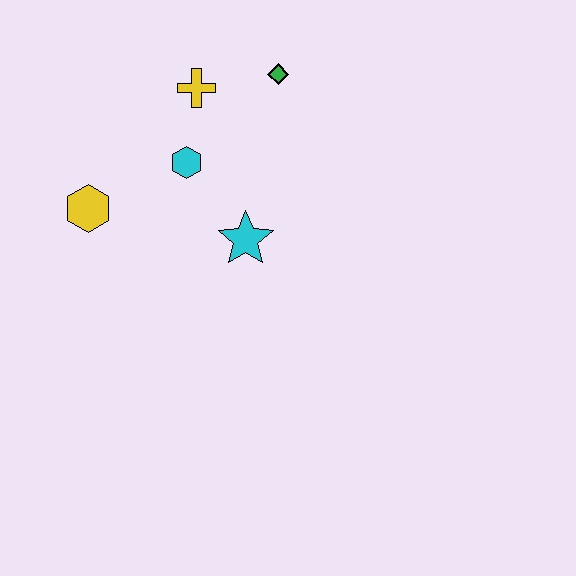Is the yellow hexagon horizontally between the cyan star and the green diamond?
No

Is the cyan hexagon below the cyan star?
No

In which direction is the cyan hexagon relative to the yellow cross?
The cyan hexagon is below the yellow cross.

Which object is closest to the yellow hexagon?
The cyan hexagon is closest to the yellow hexagon.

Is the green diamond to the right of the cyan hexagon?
Yes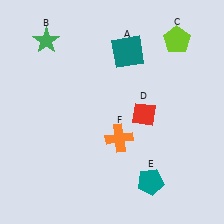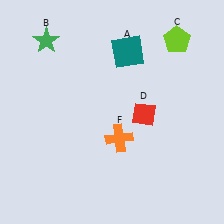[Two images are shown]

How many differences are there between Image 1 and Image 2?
There is 1 difference between the two images.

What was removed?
The teal pentagon (E) was removed in Image 2.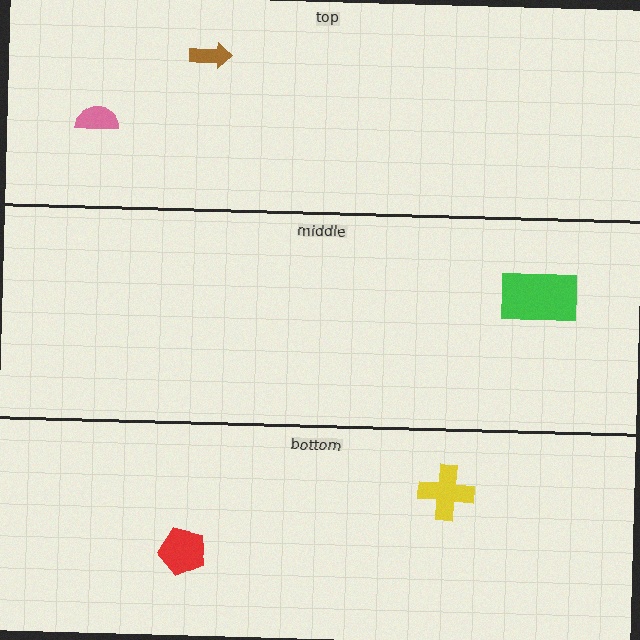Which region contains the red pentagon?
The bottom region.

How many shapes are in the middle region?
1.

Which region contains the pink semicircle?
The top region.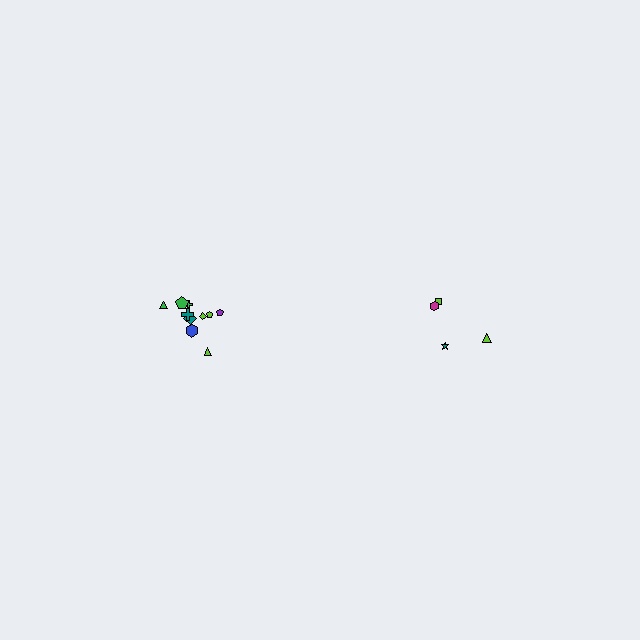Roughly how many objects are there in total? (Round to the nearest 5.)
Roughly 15 objects in total.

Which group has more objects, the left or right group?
The left group.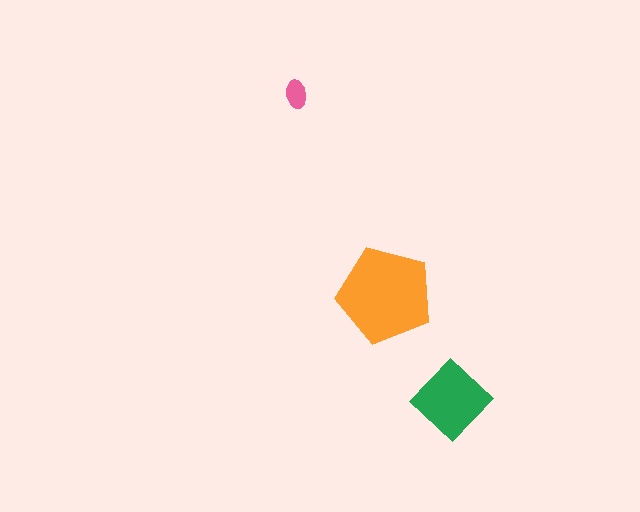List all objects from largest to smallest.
The orange pentagon, the green diamond, the pink ellipse.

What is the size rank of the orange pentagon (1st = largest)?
1st.